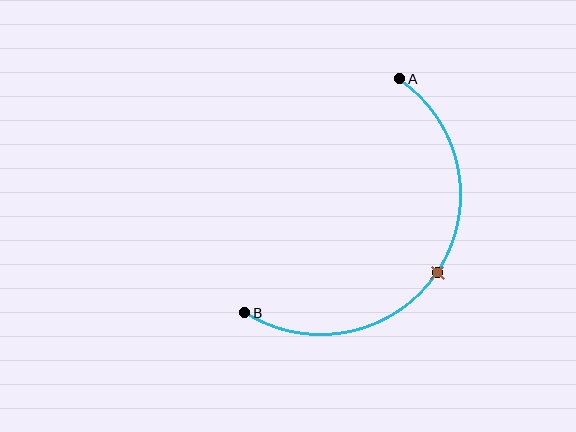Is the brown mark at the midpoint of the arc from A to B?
Yes. The brown mark lies on the arc at equal arc-length from both A and B — it is the arc midpoint.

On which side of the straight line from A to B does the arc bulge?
The arc bulges to the right of the straight line connecting A and B.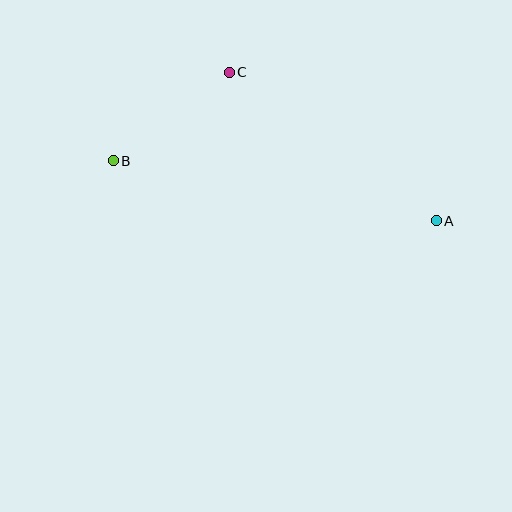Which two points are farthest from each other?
Points A and B are farthest from each other.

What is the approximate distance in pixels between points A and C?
The distance between A and C is approximately 255 pixels.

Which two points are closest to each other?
Points B and C are closest to each other.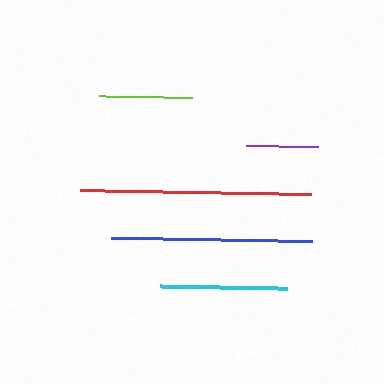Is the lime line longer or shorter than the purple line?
The lime line is longer than the purple line.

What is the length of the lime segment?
The lime segment is approximately 92 pixels long.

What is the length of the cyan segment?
The cyan segment is approximately 128 pixels long.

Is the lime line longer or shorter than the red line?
The red line is longer than the lime line.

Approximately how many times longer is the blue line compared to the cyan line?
The blue line is approximately 1.6 times the length of the cyan line.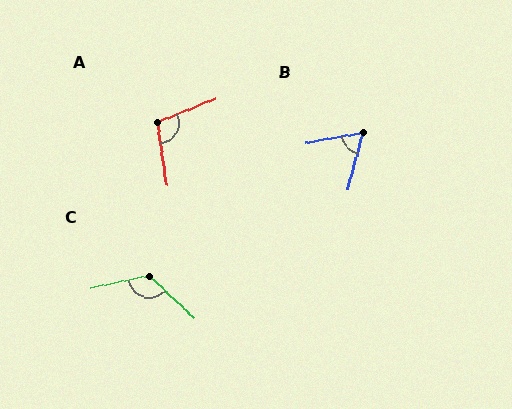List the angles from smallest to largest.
B (64°), A (104°), C (126°).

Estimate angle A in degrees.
Approximately 104 degrees.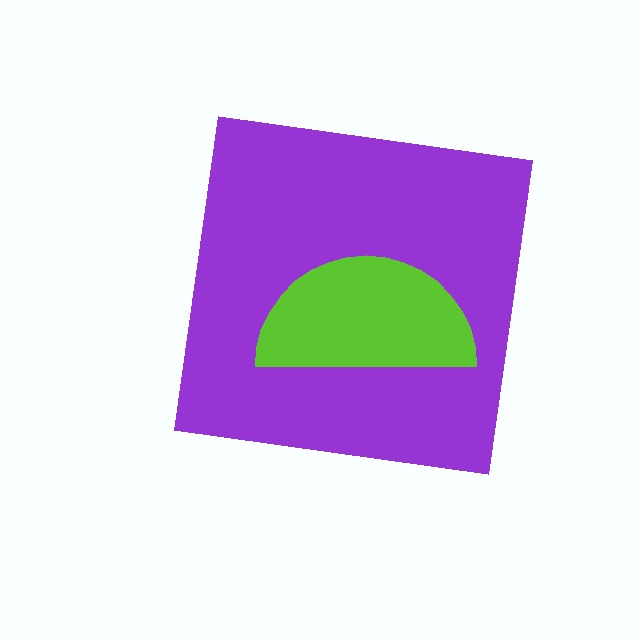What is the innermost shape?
The lime semicircle.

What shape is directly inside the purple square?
The lime semicircle.